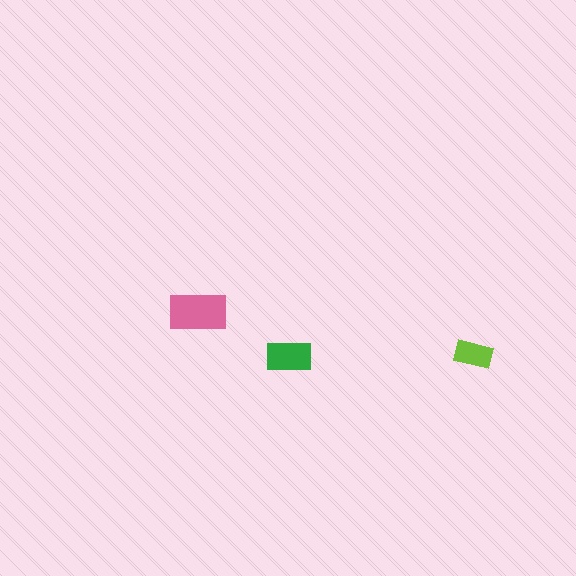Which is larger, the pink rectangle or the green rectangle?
The pink one.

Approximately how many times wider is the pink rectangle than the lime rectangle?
About 1.5 times wider.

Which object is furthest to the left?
The pink rectangle is leftmost.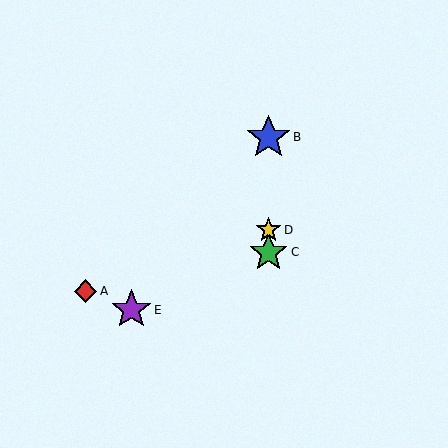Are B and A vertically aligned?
No, B is at x≈269 and A is at x≈85.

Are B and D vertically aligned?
Yes, both are at x≈269.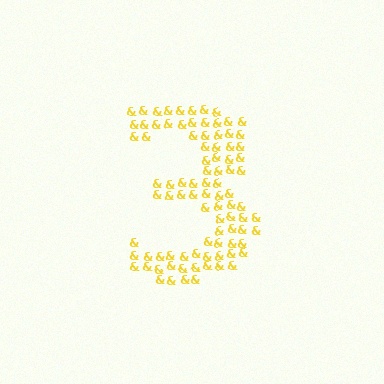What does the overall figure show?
The overall figure shows the digit 3.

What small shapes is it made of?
It is made of small ampersands.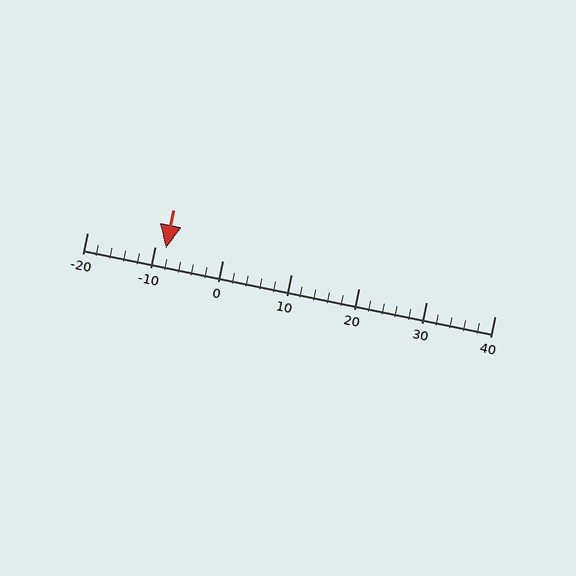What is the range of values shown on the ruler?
The ruler shows values from -20 to 40.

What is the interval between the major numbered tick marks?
The major tick marks are spaced 10 units apart.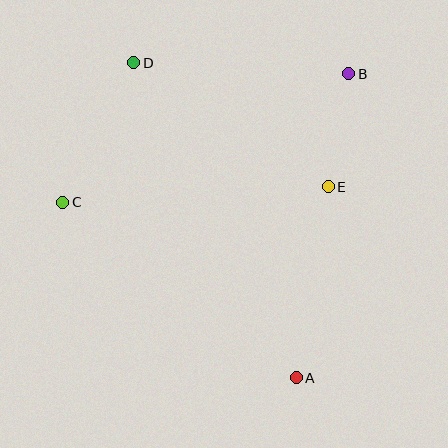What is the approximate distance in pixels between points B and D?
The distance between B and D is approximately 216 pixels.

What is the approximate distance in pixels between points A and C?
The distance between A and C is approximately 292 pixels.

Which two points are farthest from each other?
Points A and D are farthest from each other.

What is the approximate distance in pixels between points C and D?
The distance between C and D is approximately 157 pixels.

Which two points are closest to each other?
Points B and E are closest to each other.